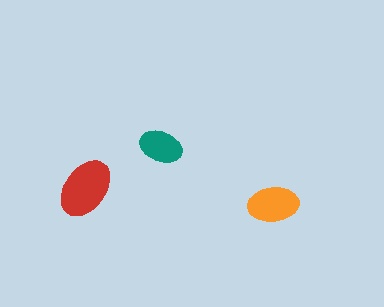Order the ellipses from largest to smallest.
the red one, the orange one, the teal one.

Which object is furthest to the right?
The orange ellipse is rightmost.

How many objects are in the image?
There are 3 objects in the image.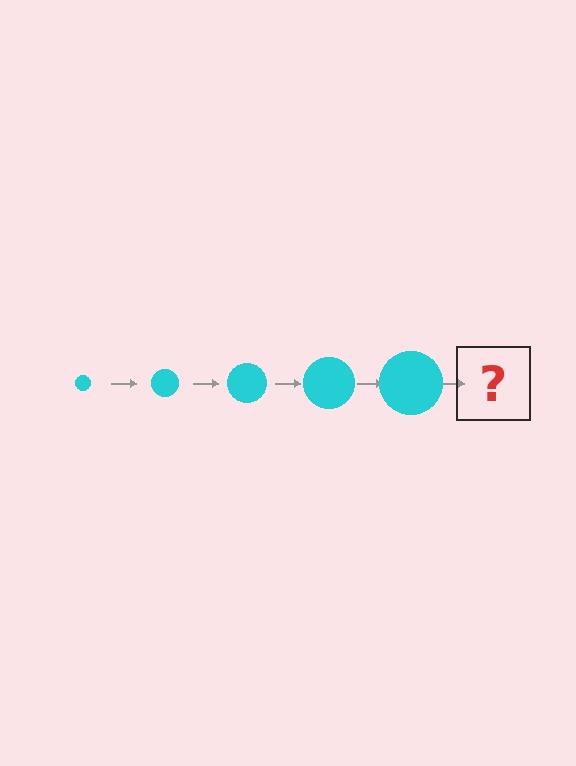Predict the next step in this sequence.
The next step is a cyan circle, larger than the previous one.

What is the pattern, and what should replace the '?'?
The pattern is that the circle gets progressively larger each step. The '?' should be a cyan circle, larger than the previous one.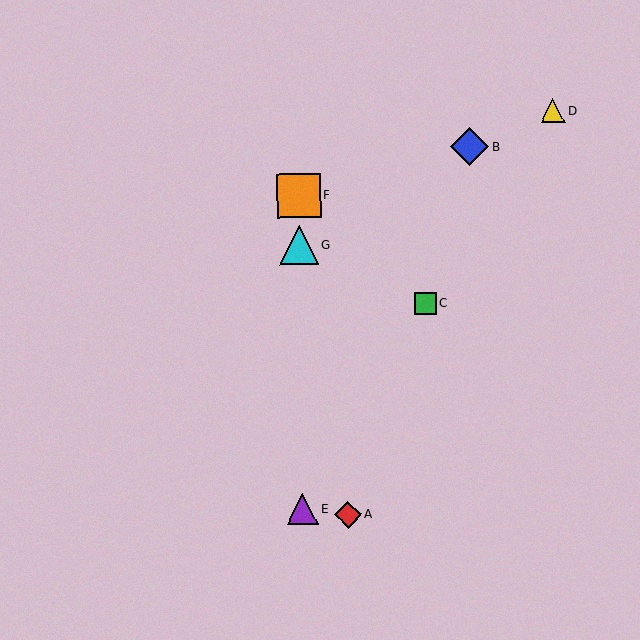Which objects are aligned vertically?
Objects E, F, G are aligned vertically.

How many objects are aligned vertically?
3 objects (E, F, G) are aligned vertically.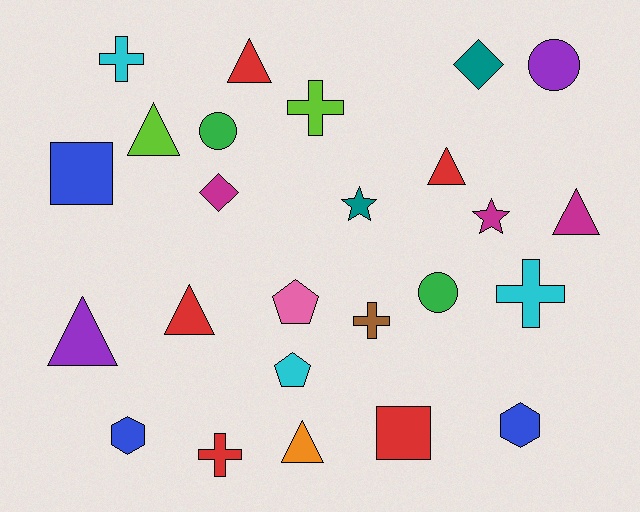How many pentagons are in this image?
There are 2 pentagons.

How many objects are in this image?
There are 25 objects.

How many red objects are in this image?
There are 5 red objects.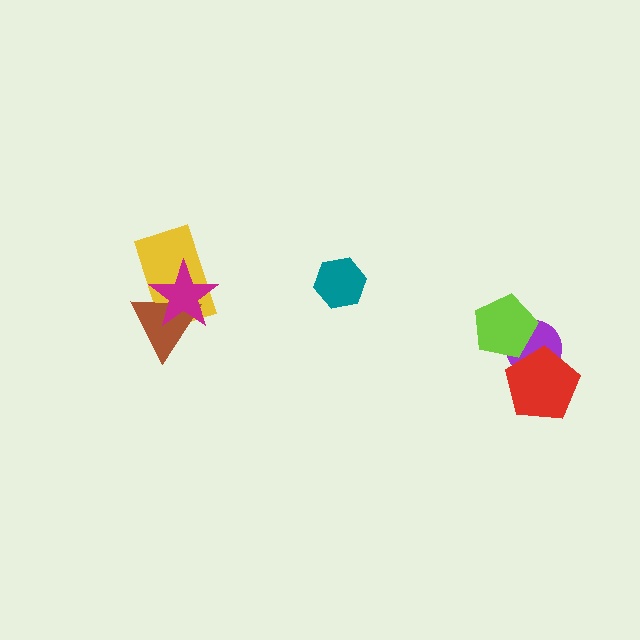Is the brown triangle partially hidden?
Yes, it is partially covered by another shape.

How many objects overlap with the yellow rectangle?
2 objects overlap with the yellow rectangle.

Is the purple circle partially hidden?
Yes, it is partially covered by another shape.